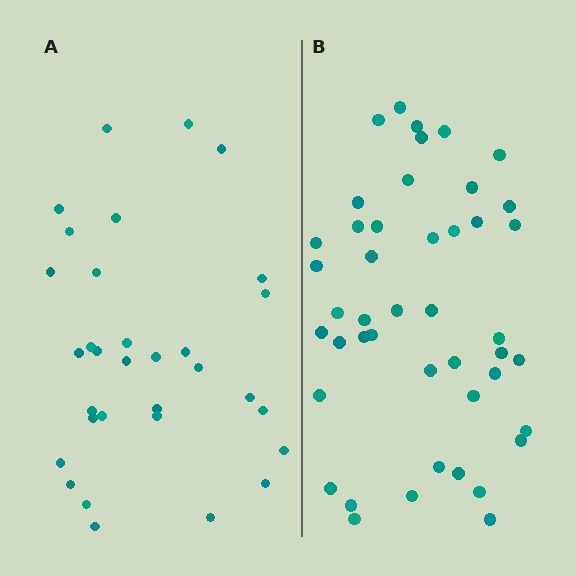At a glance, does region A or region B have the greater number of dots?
Region B (the right region) has more dots.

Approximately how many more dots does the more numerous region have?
Region B has approximately 15 more dots than region A.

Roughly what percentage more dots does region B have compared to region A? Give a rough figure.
About 40% more.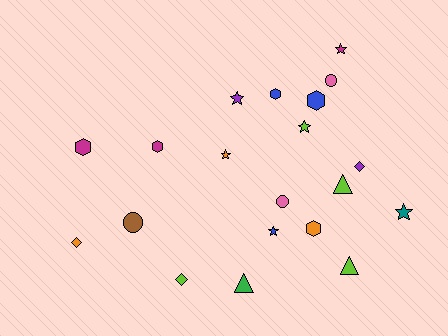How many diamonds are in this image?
There are 3 diamonds.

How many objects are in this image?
There are 20 objects.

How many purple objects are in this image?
There are 2 purple objects.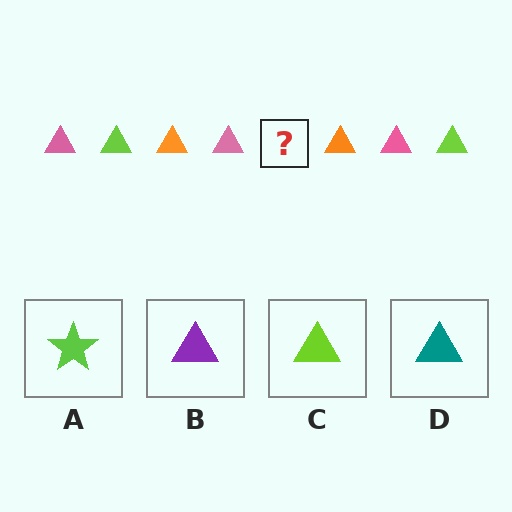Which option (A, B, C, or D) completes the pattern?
C.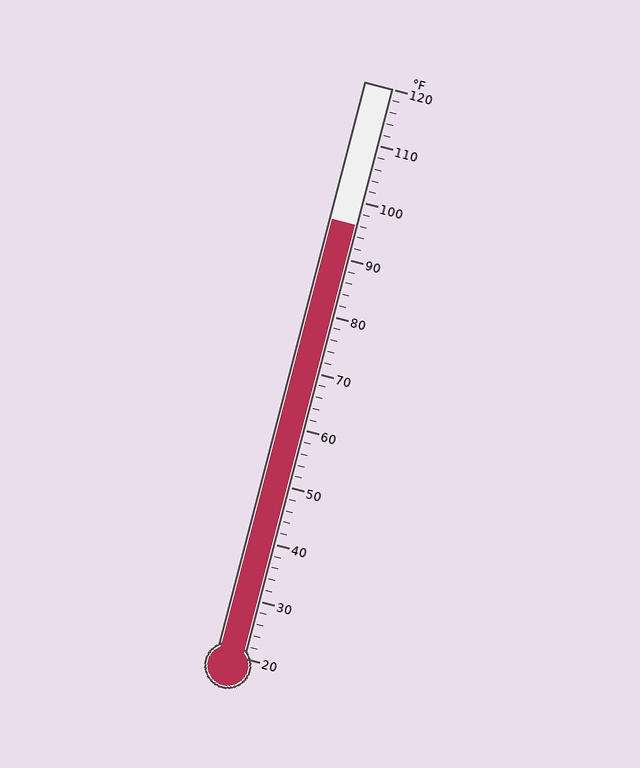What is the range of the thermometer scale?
The thermometer scale ranges from 20°F to 120°F.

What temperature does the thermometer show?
The thermometer shows approximately 96°F.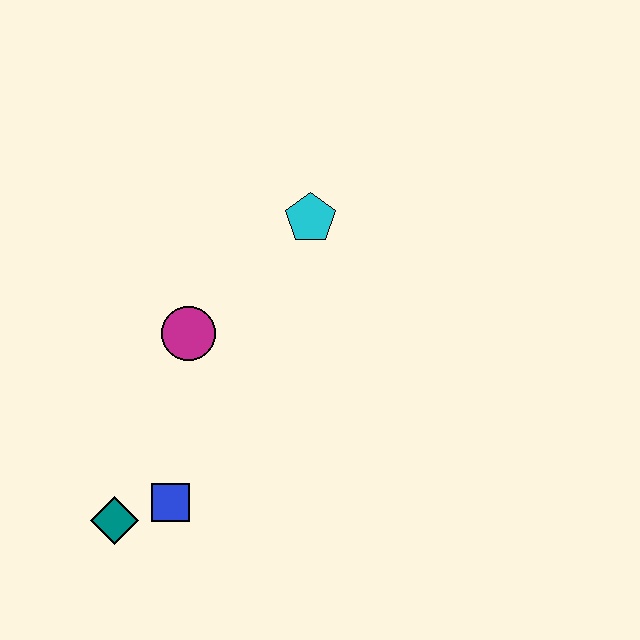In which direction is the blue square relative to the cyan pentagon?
The blue square is below the cyan pentagon.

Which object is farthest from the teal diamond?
The cyan pentagon is farthest from the teal diamond.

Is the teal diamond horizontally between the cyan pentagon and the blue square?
No